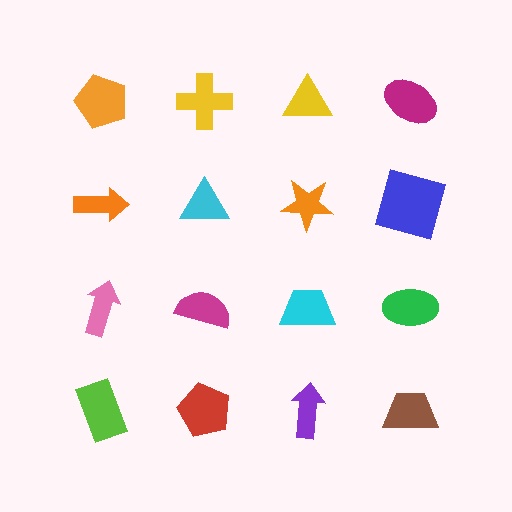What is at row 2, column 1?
An orange arrow.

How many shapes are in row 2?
4 shapes.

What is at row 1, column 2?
A yellow cross.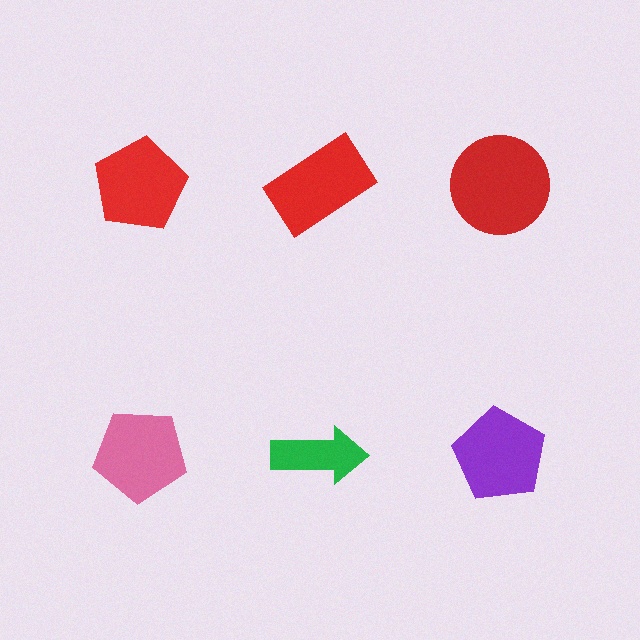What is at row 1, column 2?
A red rectangle.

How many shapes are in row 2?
3 shapes.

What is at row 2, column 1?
A pink pentagon.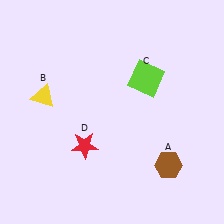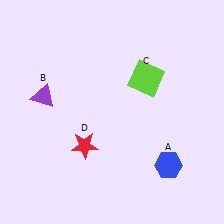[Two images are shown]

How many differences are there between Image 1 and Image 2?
There are 2 differences between the two images.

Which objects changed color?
A changed from brown to blue. B changed from yellow to purple.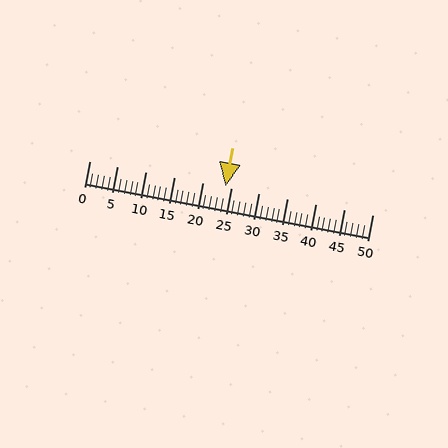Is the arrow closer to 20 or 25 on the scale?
The arrow is closer to 25.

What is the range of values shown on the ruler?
The ruler shows values from 0 to 50.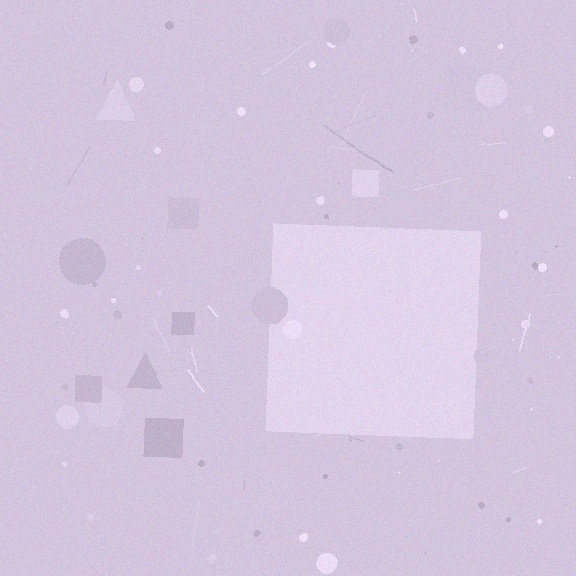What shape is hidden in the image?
A square is hidden in the image.